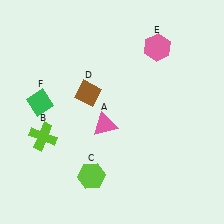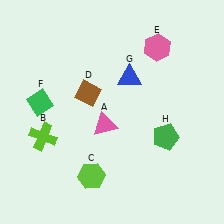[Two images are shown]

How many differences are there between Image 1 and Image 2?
There are 2 differences between the two images.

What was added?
A blue triangle (G), a green pentagon (H) were added in Image 2.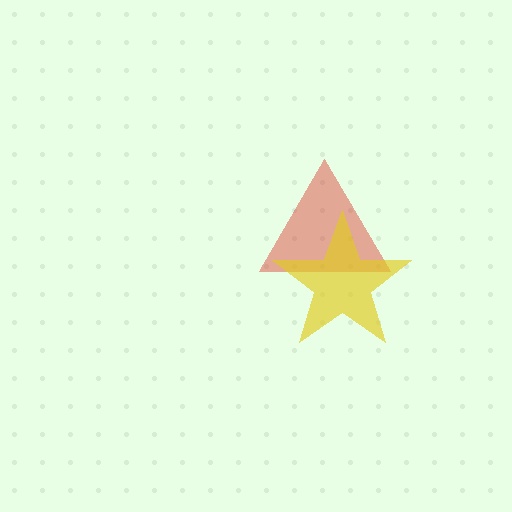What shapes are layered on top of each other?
The layered shapes are: a red triangle, a yellow star.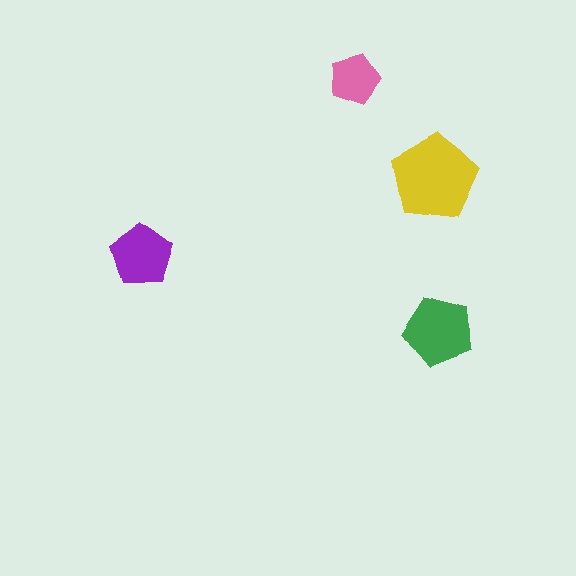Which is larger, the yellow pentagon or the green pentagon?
The yellow one.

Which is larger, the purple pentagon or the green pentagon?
The green one.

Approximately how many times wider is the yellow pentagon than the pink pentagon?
About 1.5 times wider.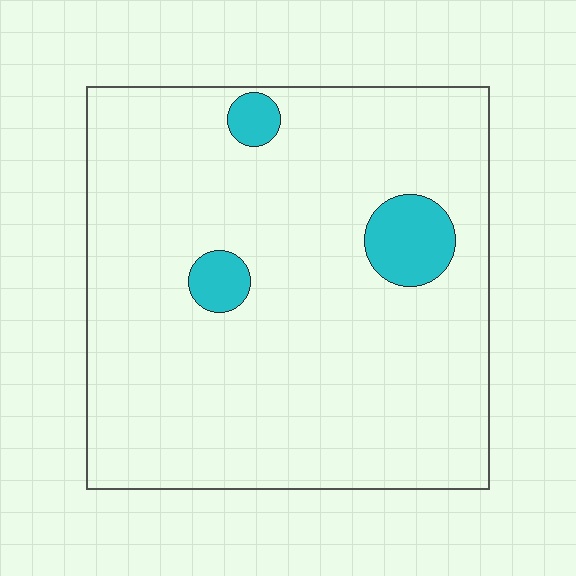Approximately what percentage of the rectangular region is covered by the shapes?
Approximately 5%.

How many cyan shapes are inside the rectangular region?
3.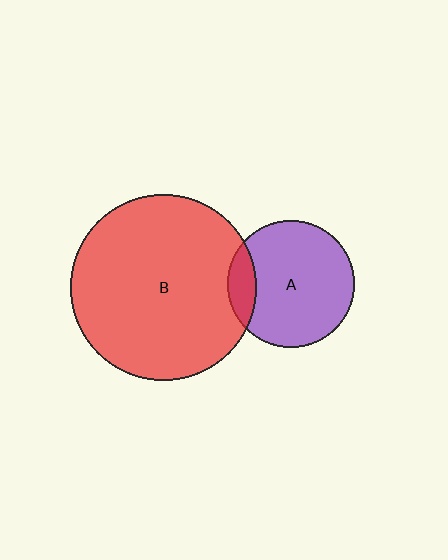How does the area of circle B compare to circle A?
Approximately 2.2 times.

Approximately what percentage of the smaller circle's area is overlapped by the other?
Approximately 15%.